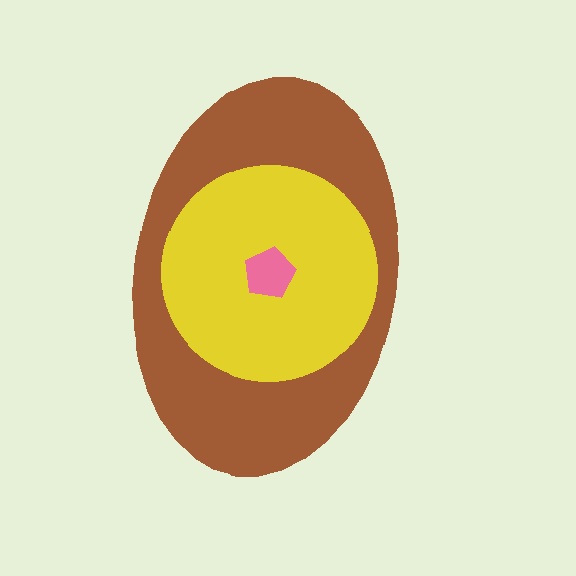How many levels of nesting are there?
3.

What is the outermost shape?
The brown ellipse.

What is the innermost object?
The pink pentagon.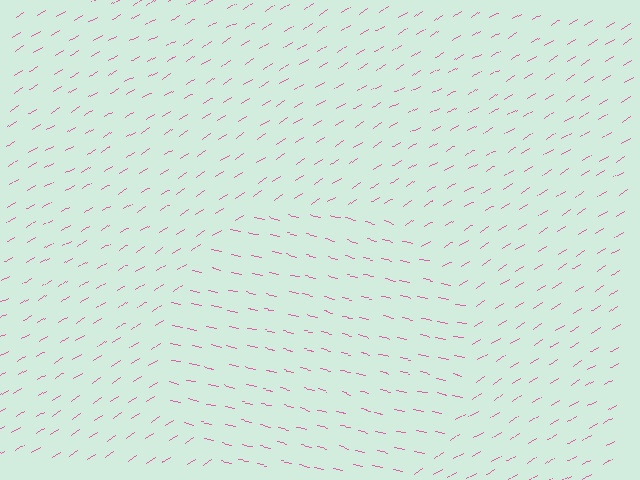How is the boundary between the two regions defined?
The boundary is defined purely by a change in line orientation (approximately 45 degrees difference). All lines are the same color and thickness.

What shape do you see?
I see a circle.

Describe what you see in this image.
The image is filled with small pink line segments. A circle region in the image has lines oriented differently from the surrounding lines, creating a visible texture boundary.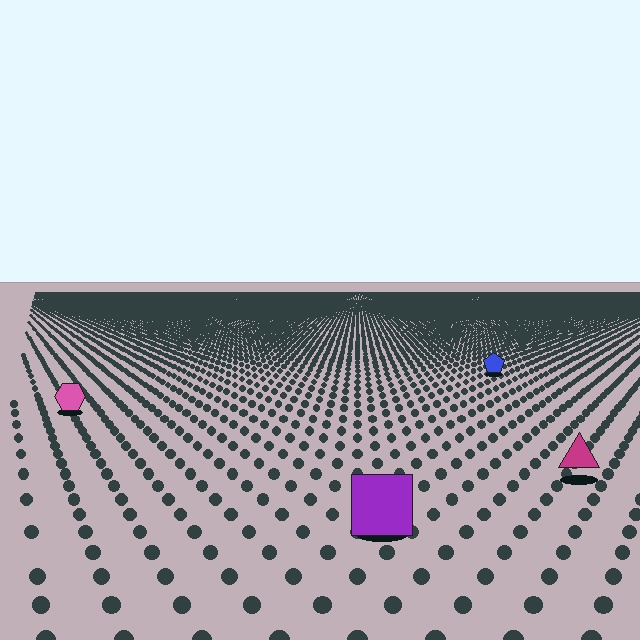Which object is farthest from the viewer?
The blue pentagon is farthest from the viewer. It appears smaller and the ground texture around it is denser.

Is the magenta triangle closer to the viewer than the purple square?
No. The purple square is closer — you can tell from the texture gradient: the ground texture is coarser near it.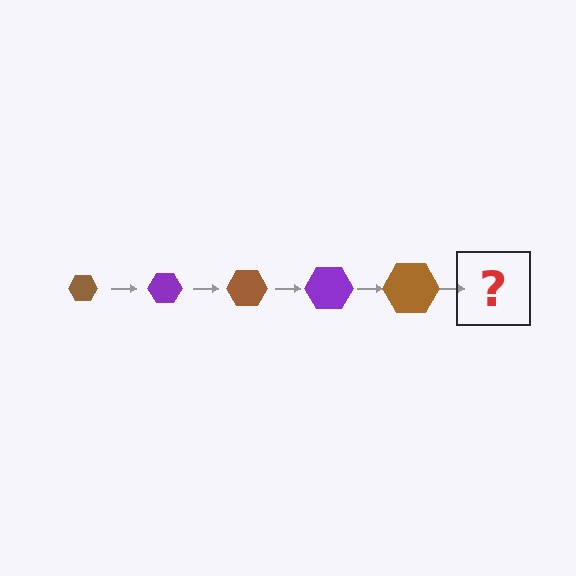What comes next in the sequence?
The next element should be a purple hexagon, larger than the previous one.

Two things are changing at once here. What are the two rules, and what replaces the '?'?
The two rules are that the hexagon grows larger each step and the color cycles through brown and purple. The '?' should be a purple hexagon, larger than the previous one.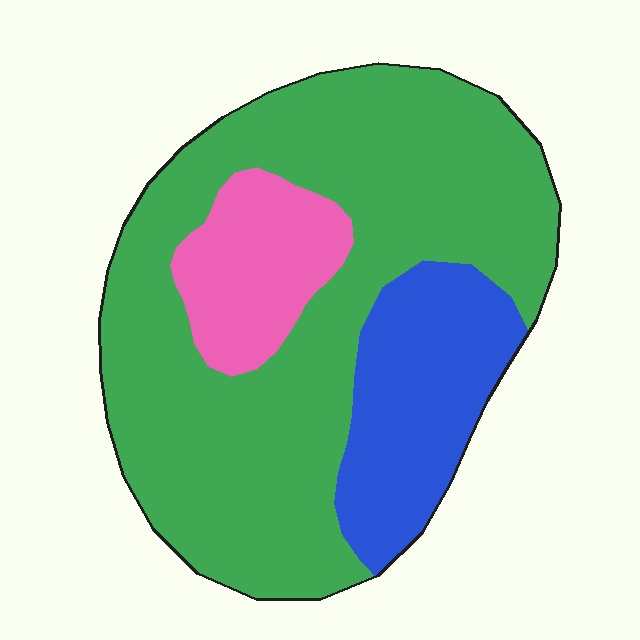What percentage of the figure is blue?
Blue takes up about one fifth (1/5) of the figure.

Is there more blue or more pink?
Blue.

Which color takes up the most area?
Green, at roughly 65%.